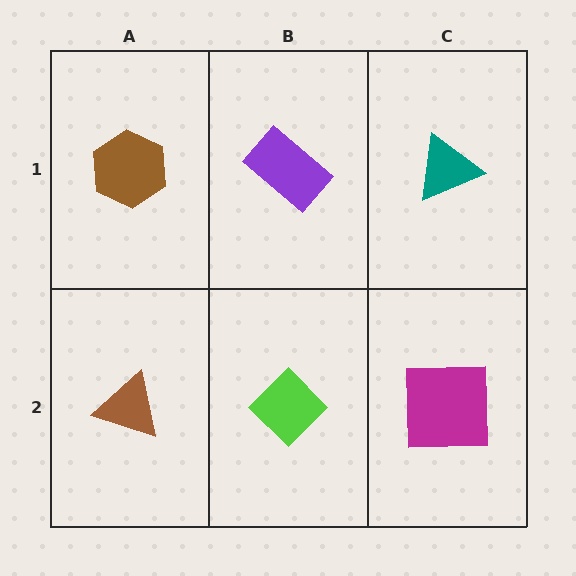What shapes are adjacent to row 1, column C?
A magenta square (row 2, column C), a purple rectangle (row 1, column B).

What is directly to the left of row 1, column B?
A brown hexagon.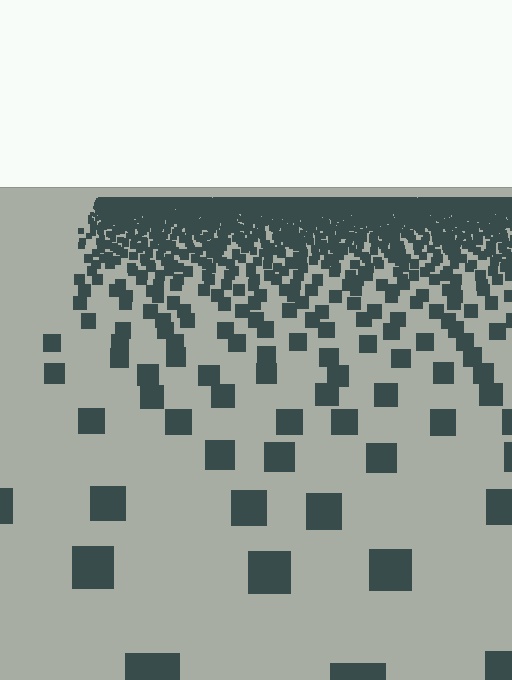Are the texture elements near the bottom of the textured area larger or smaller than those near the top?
Larger. Near the bottom, elements are closer to the viewer and appear at a bigger on-screen size.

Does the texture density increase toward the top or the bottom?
Density increases toward the top.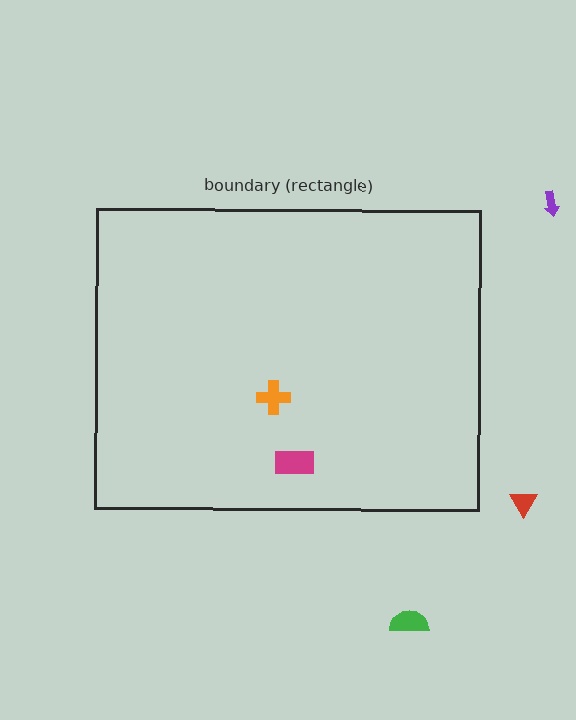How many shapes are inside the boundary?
2 inside, 3 outside.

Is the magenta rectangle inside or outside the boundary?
Inside.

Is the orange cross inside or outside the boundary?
Inside.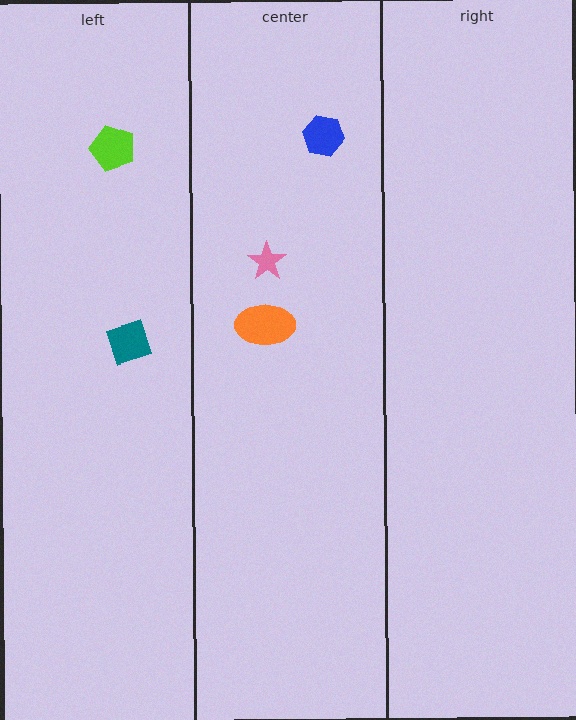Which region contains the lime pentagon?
The left region.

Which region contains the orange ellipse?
The center region.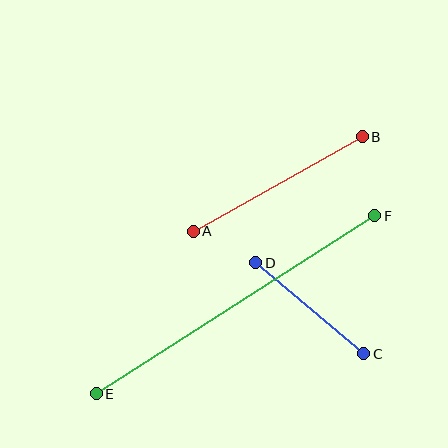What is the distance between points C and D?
The distance is approximately 141 pixels.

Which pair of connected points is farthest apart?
Points E and F are farthest apart.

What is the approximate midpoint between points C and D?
The midpoint is at approximately (310, 308) pixels.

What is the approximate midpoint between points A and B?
The midpoint is at approximately (278, 184) pixels.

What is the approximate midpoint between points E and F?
The midpoint is at approximately (235, 305) pixels.